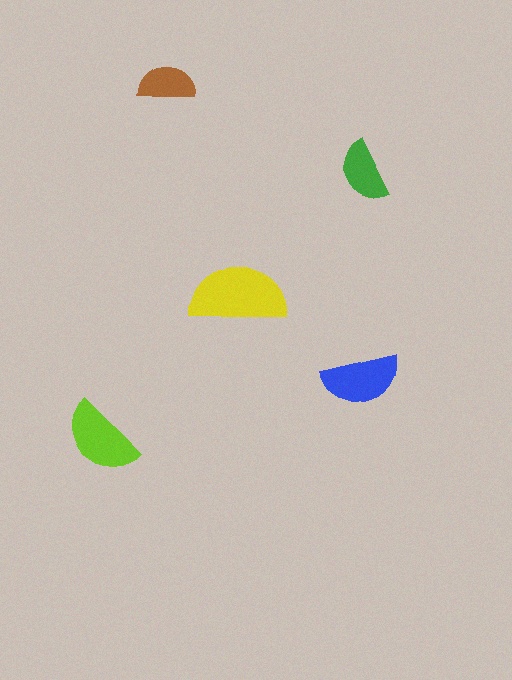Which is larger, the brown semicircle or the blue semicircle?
The blue one.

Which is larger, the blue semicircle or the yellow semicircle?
The yellow one.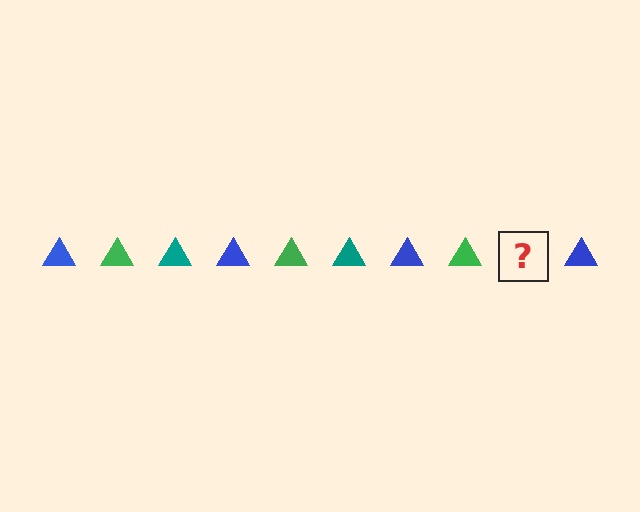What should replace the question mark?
The question mark should be replaced with a teal triangle.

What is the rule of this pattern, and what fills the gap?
The rule is that the pattern cycles through blue, green, teal triangles. The gap should be filled with a teal triangle.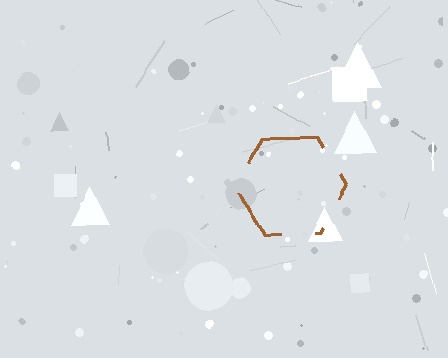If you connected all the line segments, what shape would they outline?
They would outline a hexagon.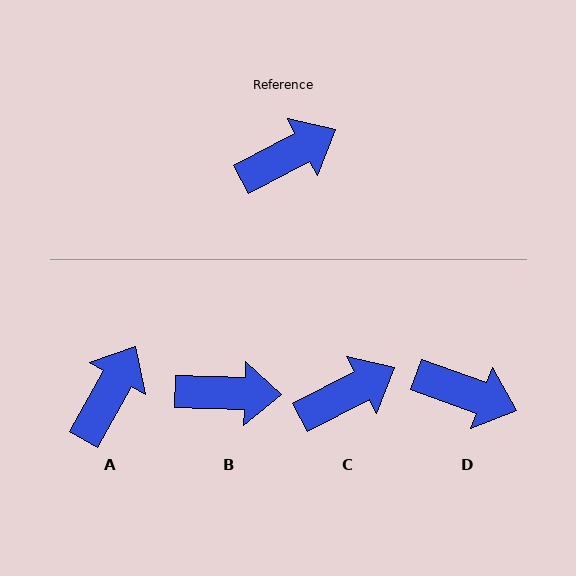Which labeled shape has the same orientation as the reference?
C.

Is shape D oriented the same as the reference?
No, it is off by about 48 degrees.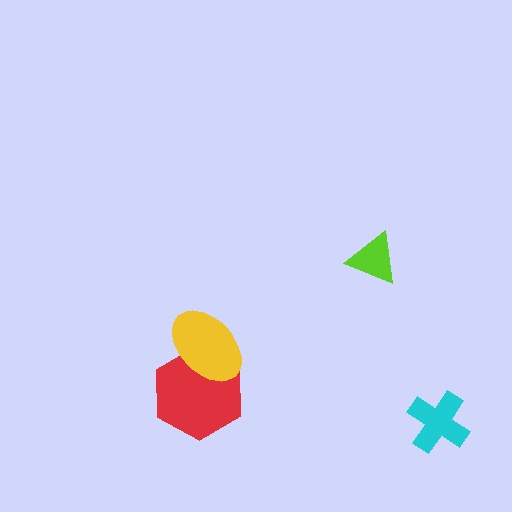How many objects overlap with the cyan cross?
0 objects overlap with the cyan cross.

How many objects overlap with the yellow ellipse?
1 object overlaps with the yellow ellipse.